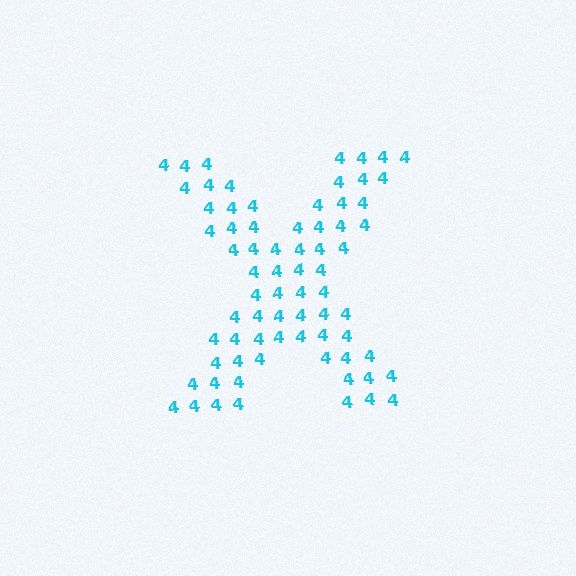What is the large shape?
The large shape is the letter X.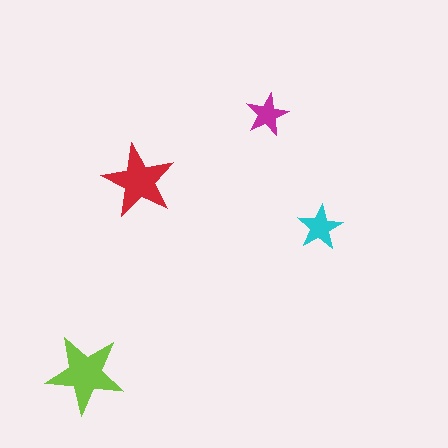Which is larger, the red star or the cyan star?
The red one.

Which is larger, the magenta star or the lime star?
The lime one.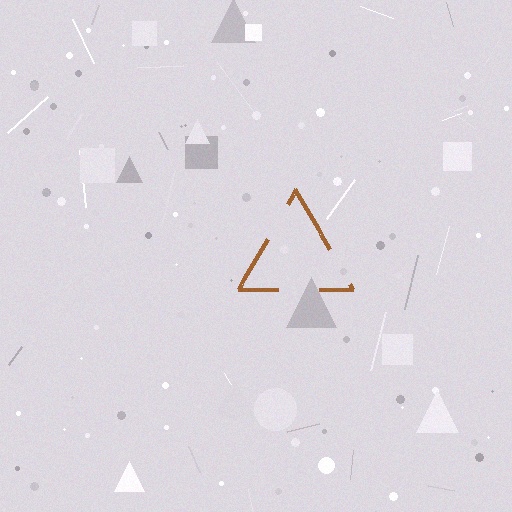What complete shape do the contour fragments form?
The contour fragments form a triangle.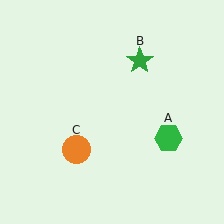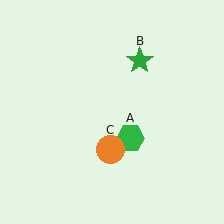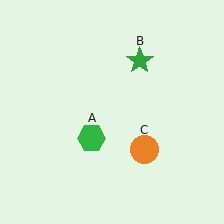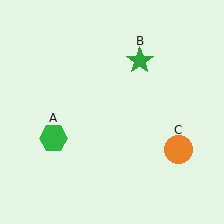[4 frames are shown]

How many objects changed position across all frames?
2 objects changed position: green hexagon (object A), orange circle (object C).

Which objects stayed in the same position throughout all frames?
Green star (object B) remained stationary.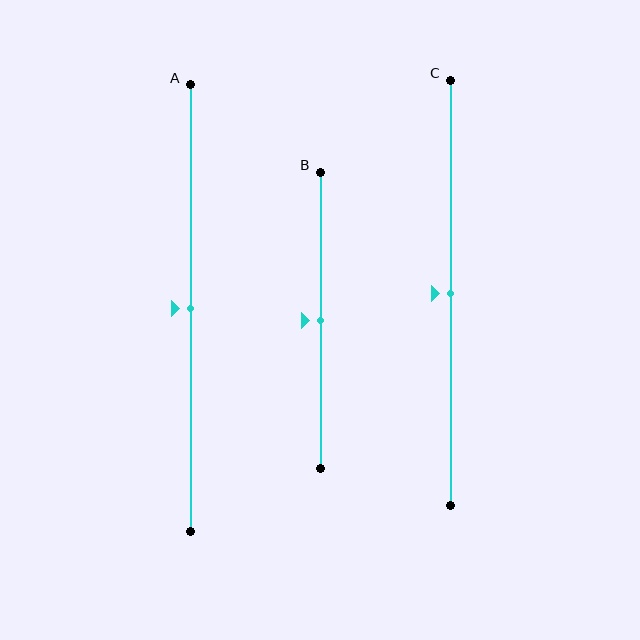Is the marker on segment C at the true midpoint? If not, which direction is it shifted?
Yes, the marker on segment C is at the true midpoint.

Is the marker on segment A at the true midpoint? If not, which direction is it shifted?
Yes, the marker on segment A is at the true midpoint.